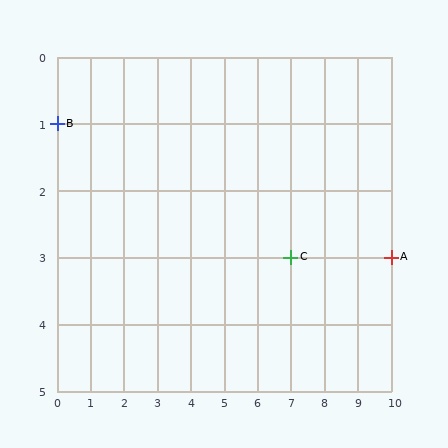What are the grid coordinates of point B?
Point B is at grid coordinates (0, 1).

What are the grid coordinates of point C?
Point C is at grid coordinates (7, 3).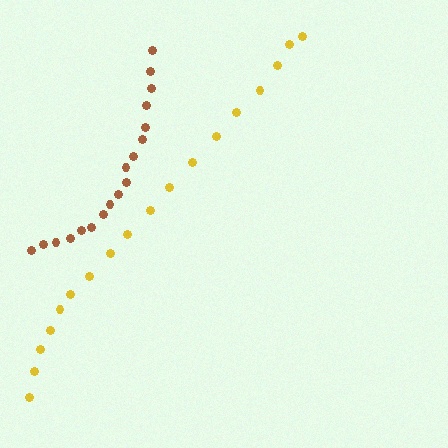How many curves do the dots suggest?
There are 2 distinct paths.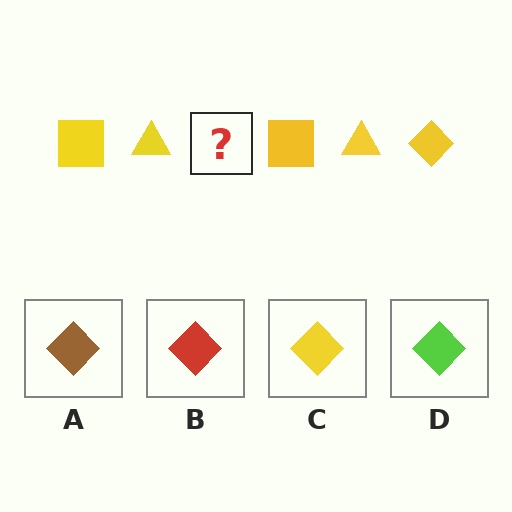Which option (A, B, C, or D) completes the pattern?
C.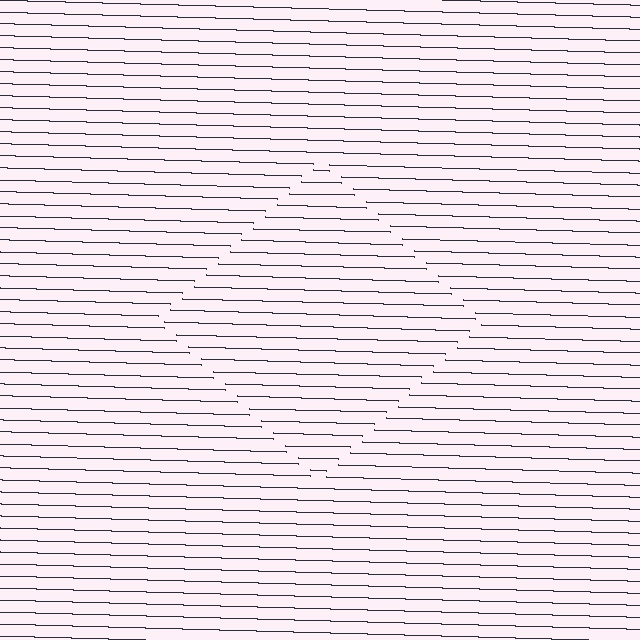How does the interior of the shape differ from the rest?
The interior of the shape contains the same grating, shifted by half a period — the contour is defined by the phase discontinuity where line-ends from the inner and outer gratings abut.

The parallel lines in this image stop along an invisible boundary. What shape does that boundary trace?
An illusory square. The interior of the shape contains the same grating, shifted by half a period — the contour is defined by the phase discontinuity where line-ends from the inner and outer gratings abut.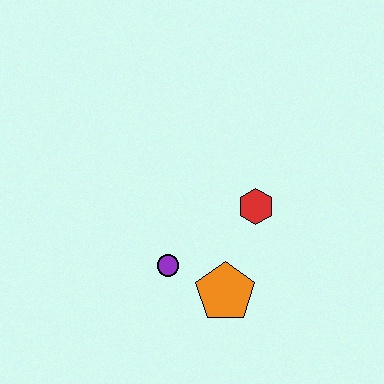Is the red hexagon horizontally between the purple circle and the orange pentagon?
No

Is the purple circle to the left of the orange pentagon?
Yes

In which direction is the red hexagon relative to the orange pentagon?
The red hexagon is above the orange pentagon.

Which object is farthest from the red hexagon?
The purple circle is farthest from the red hexagon.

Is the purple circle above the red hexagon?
No